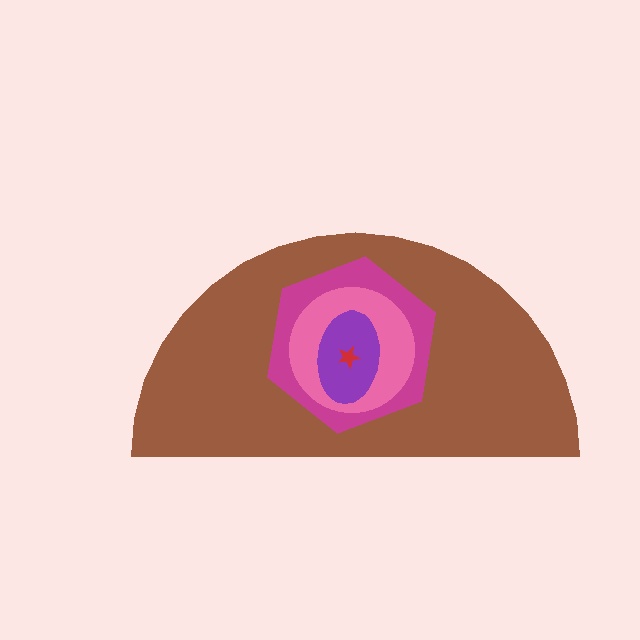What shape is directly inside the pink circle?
The purple ellipse.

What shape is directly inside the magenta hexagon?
The pink circle.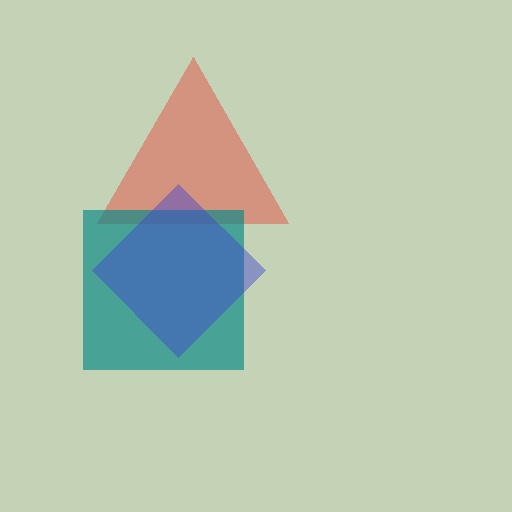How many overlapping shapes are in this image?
There are 3 overlapping shapes in the image.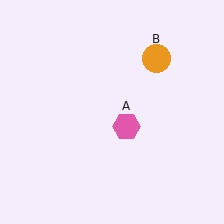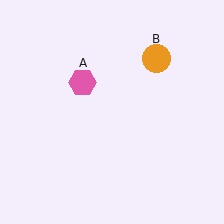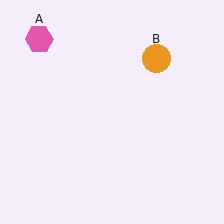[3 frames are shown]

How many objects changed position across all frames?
1 object changed position: pink hexagon (object A).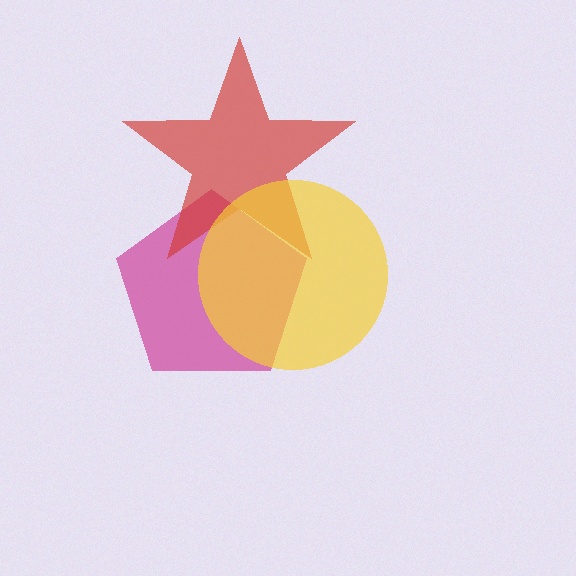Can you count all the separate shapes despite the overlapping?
Yes, there are 3 separate shapes.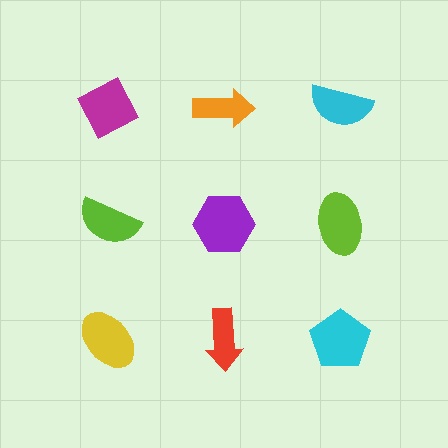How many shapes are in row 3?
3 shapes.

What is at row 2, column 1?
A lime semicircle.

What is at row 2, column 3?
A lime ellipse.